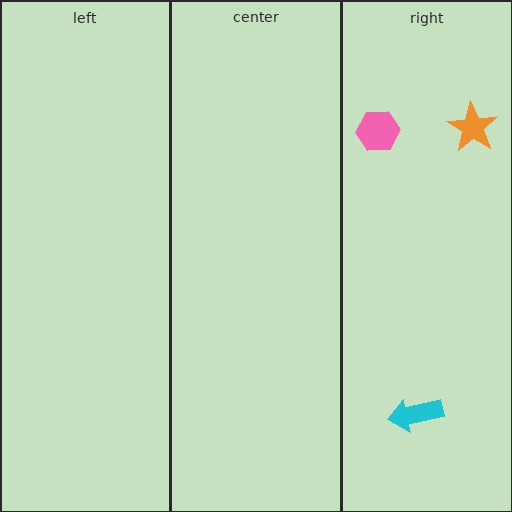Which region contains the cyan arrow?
The right region.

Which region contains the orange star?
The right region.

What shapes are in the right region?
The pink hexagon, the cyan arrow, the orange star.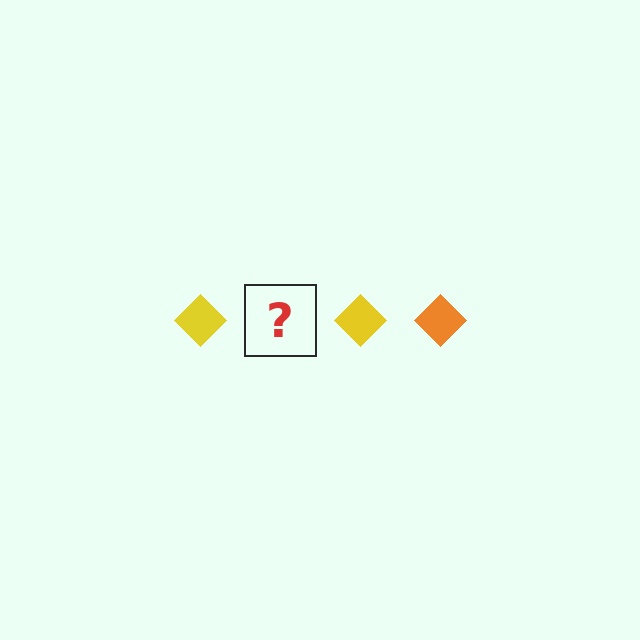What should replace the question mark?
The question mark should be replaced with an orange diamond.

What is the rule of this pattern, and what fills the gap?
The rule is that the pattern cycles through yellow, orange diamonds. The gap should be filled with an orange diamond.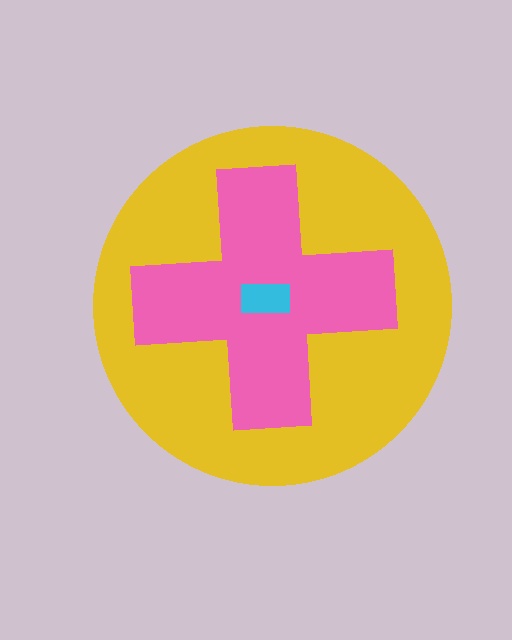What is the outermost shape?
The yellow circle.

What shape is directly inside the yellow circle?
The pink cross.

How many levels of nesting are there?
3.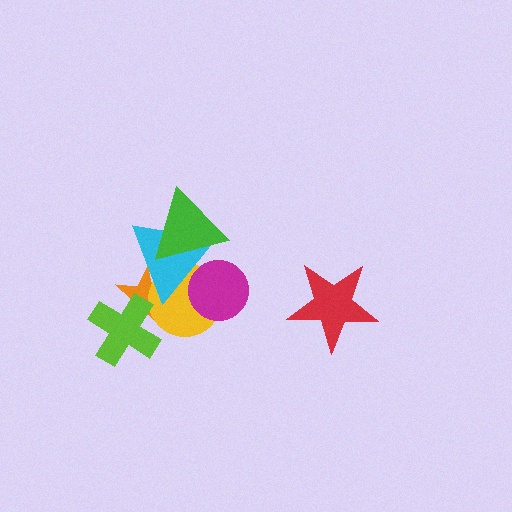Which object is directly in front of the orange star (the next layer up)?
The yellow circle is directly in front of the orange star.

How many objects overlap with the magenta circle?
2 objects overlap with the magenta circle.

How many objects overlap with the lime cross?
1 object overlaps with the lime cross.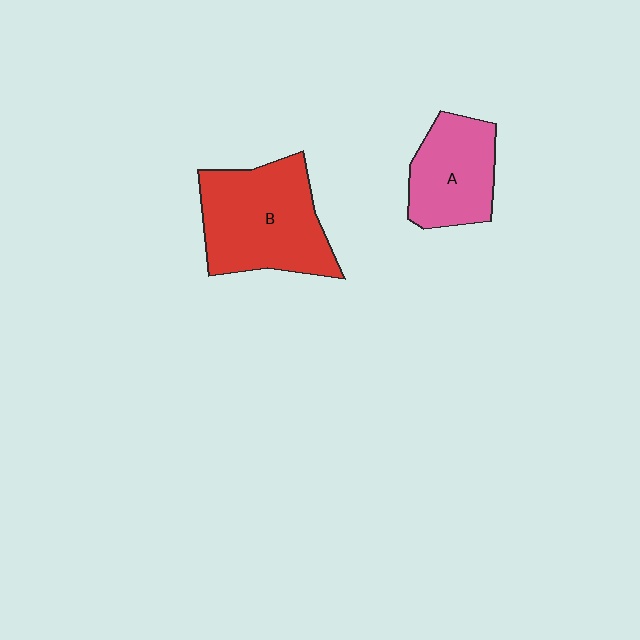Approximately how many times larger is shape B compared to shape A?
Approximately 1.5 times.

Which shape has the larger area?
Shape B (red).